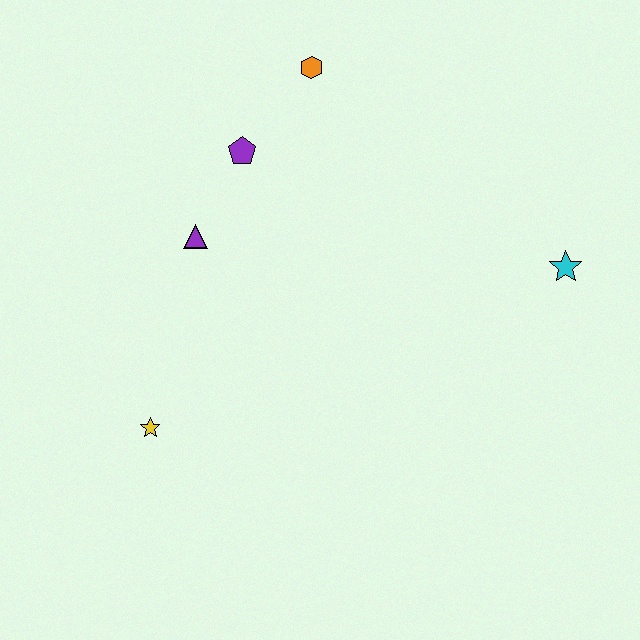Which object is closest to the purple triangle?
The purple pentagon is closest to the purple triangle.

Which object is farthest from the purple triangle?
The cyan star is farthest from the purple triangle.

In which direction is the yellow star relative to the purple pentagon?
The yellow star is below the purple pentagon.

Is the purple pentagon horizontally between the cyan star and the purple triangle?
Yes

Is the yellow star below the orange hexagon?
Yes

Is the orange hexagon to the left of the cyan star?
Yes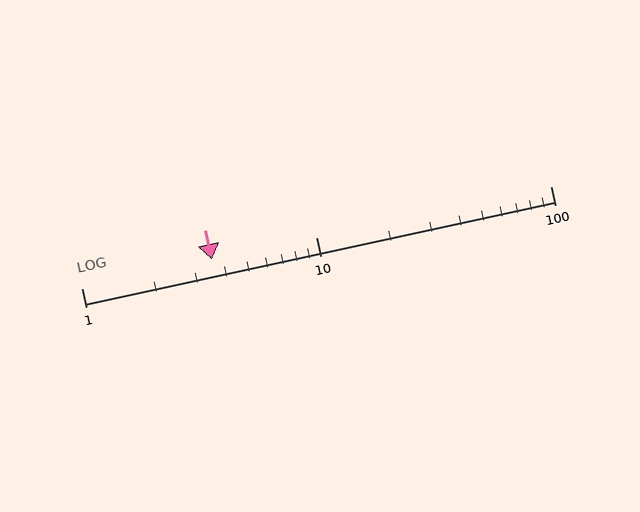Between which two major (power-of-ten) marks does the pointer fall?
The pointer is between 1 and 10.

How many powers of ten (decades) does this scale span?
The scale spans 2 decades, from 1 to 100.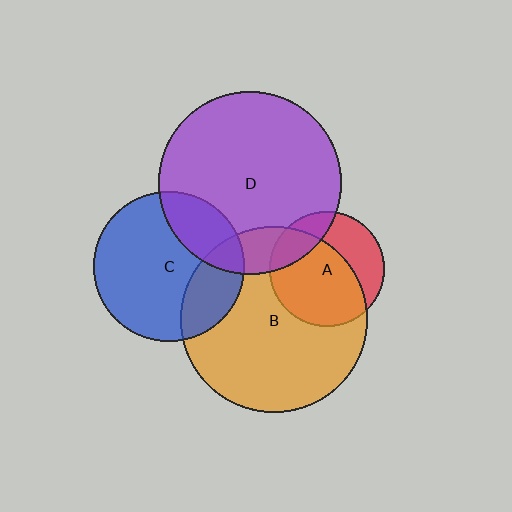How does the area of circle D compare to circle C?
Approximately 1.5 times.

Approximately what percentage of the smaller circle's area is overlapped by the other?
Approximately 65%.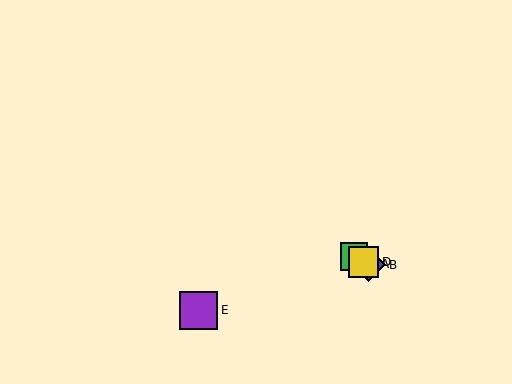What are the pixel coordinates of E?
Object E is at (199, 310).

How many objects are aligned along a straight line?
4 objects (A, B, C, D) are aligned along a straight line.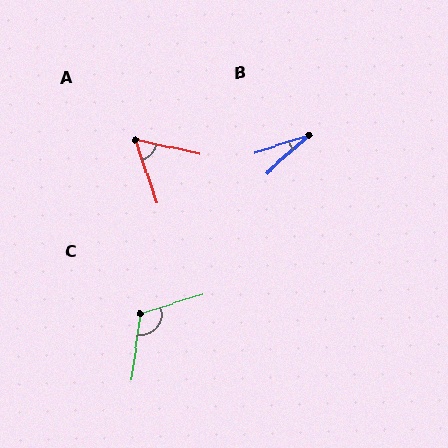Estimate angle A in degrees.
Approximately 59 degrees.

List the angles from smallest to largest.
B (23°), A (59°), C (115°).